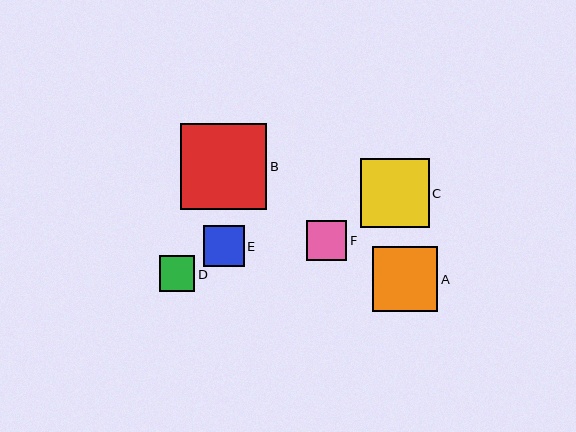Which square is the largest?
Square B is the largest with a size of approximately 87 pixels.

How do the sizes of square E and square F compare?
Square E and square F are approximately the same size.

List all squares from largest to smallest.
From largest to smallest: B, C, A, E, F, D.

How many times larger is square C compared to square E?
Square C is approximately 1.7 times the size of square E.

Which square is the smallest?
Square D is the smallest with a size of approximately 35 pixels.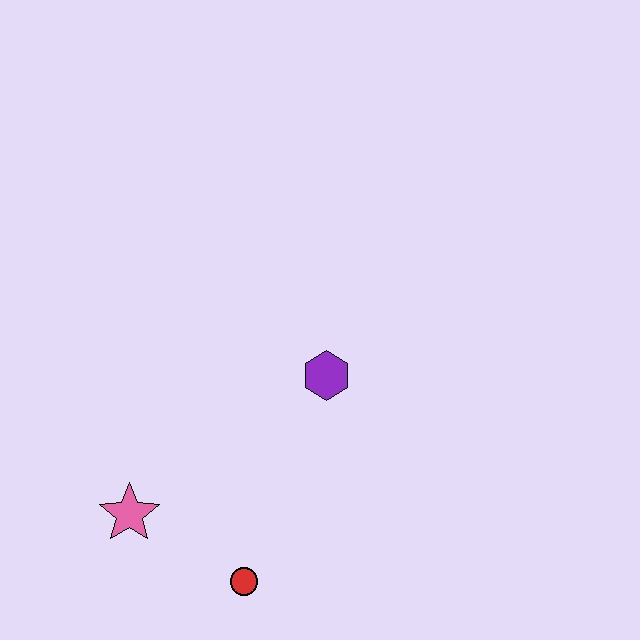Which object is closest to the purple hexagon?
The red circle is closest to the purple hexagon.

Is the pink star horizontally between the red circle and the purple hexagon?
No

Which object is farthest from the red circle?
The purple hexagon is farthest from the red circle.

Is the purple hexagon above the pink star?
Yes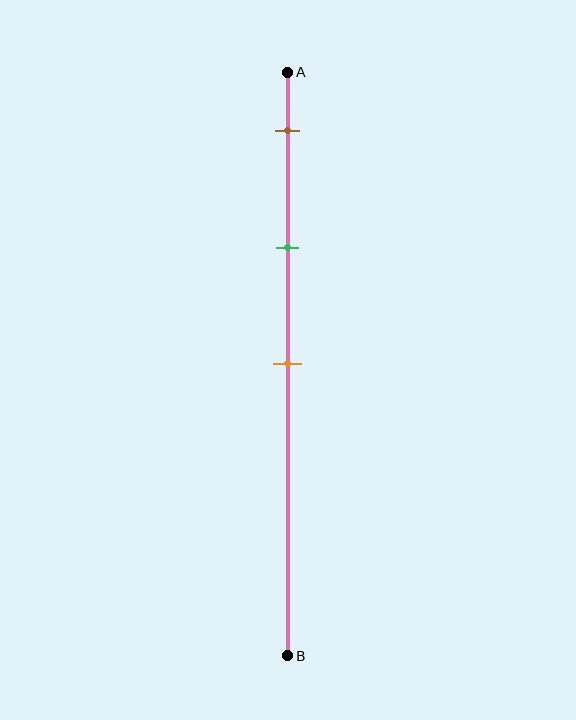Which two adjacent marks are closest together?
The brown and green marks are the closest adjacent pair.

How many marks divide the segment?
There are 3 marks dividing the segment.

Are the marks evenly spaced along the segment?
Yes, the marks are approximately evenly spaced.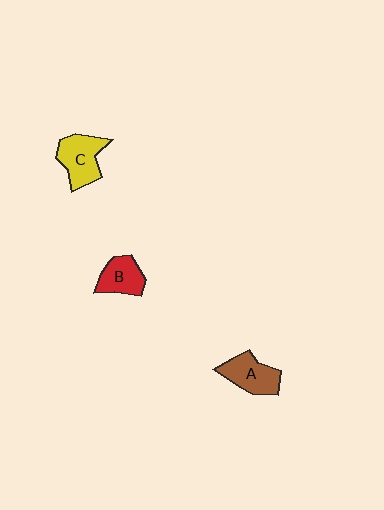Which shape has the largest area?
Shape C (yellow).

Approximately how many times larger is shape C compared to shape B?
Approximately 1.3 times.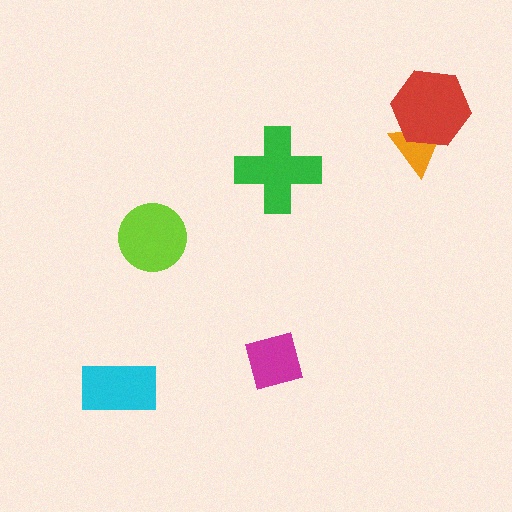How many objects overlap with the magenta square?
0 objects overlap with the magenta square.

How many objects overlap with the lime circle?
0 objects overlap with the lime circle.